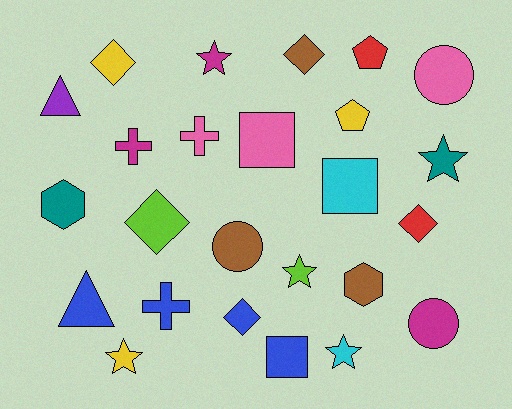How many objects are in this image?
There are 25 objects.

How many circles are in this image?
There are 3 circles.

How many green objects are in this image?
There are no green objects.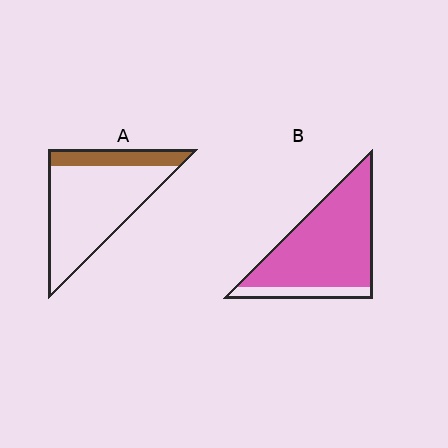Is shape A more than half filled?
No.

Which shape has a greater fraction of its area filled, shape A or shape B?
Shape B.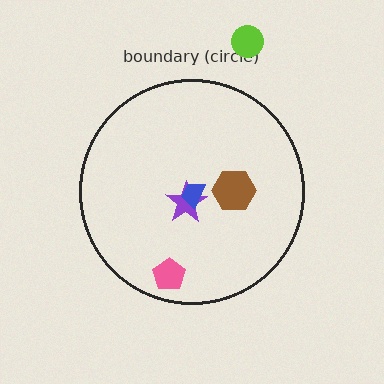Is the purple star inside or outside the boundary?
Inside.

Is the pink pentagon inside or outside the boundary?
Inside.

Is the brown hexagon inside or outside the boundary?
Inside.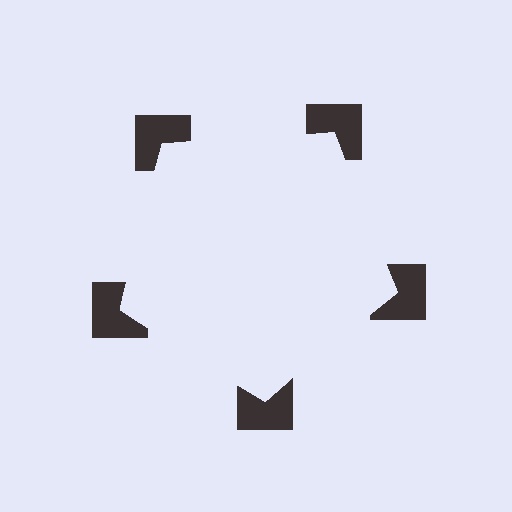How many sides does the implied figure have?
5 sides.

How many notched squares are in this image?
There are 5 — one at each vertex of the illusory pentagon.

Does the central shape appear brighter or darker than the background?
It typically appears slightly brighter than the background, even though no actual brightness change is drawn.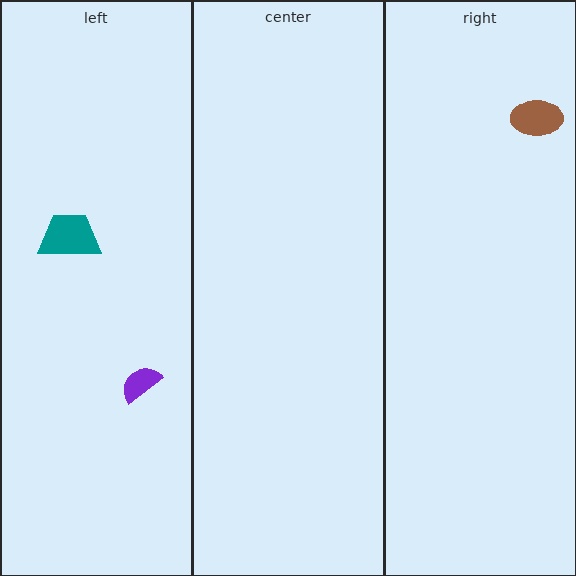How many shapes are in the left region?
2.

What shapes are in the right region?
The brown ellipse.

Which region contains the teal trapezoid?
The left region.